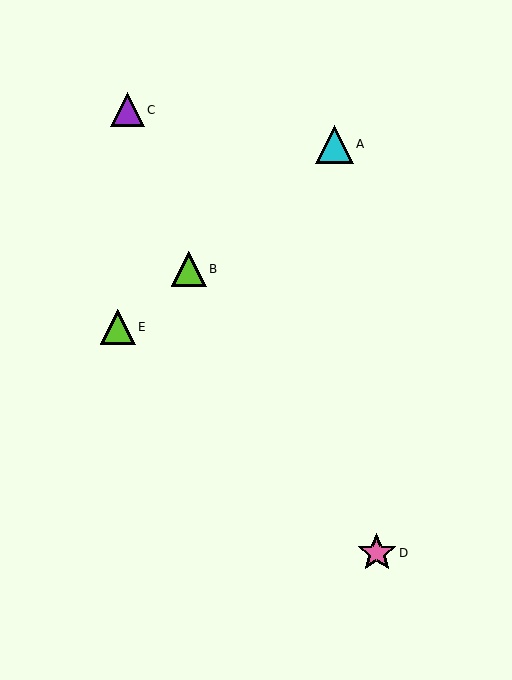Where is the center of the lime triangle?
The center of the lime triangle is at (118, 327).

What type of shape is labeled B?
Shape B is a lime triangle.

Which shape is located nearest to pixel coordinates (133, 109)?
The purple triangle (labeled C) at (127, 110) is nearest to that location.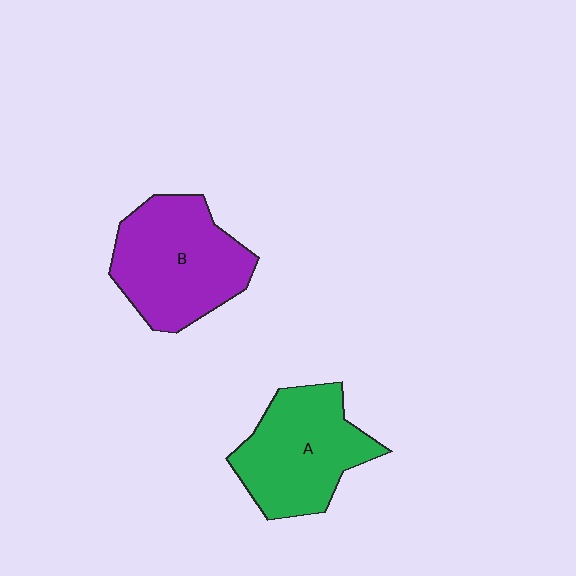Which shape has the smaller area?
Shape A (green).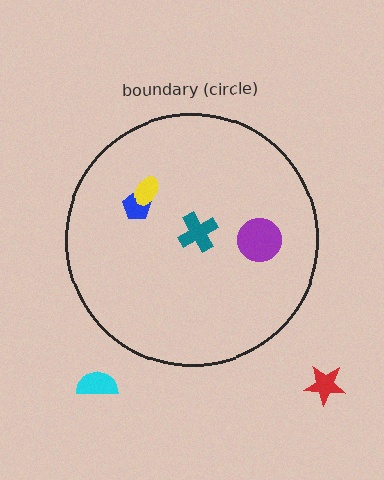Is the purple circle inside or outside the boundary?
Inside.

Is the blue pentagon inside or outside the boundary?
Inside.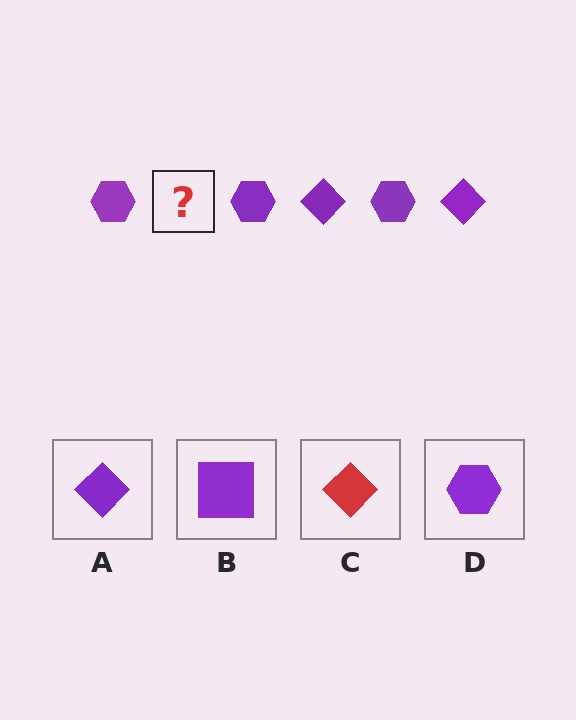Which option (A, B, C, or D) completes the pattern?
A.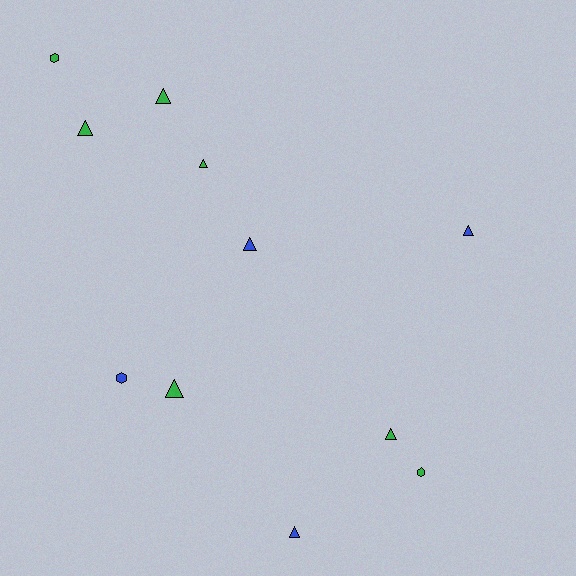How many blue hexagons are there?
There is 1 blue hexagon.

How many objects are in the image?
There are 11 objects.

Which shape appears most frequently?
Triangle, with 8 objects.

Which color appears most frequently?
Green, with 7 objects.